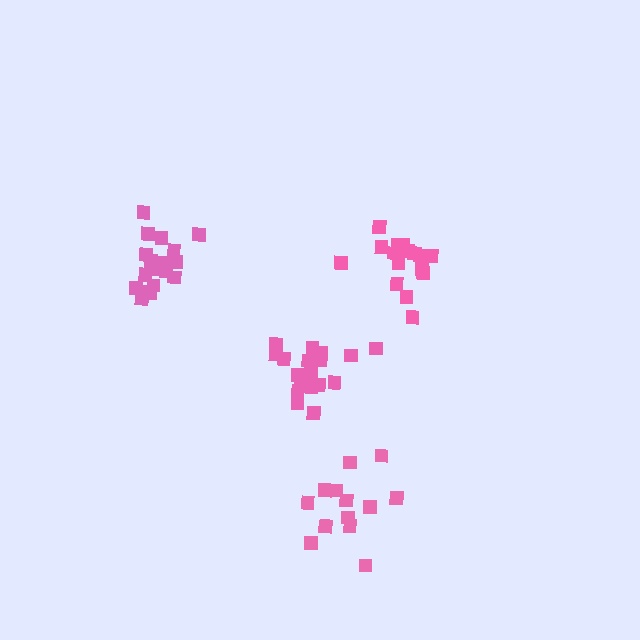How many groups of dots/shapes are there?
There are 4 groups.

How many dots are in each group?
Group 1: 16 dots, Group 2: 14 dots, Group 3: 19 dots, Group 4: 19 dots (68 total).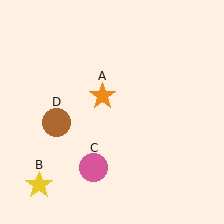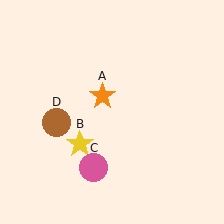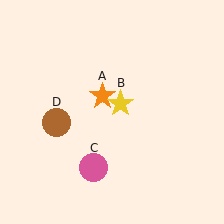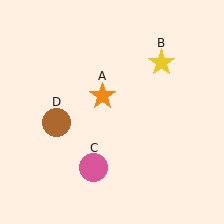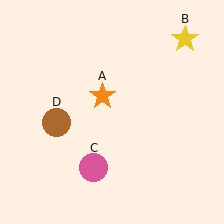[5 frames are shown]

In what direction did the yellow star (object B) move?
The yellow star (object B) moved up and to the right.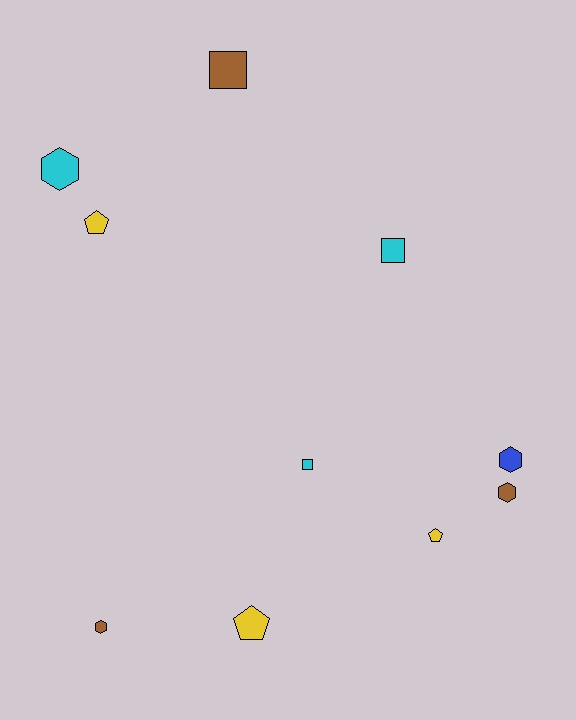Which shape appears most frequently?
Hexagon, with 4 objects.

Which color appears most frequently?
Cyan, with 3 objects.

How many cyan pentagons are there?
There are no cyan pentagons.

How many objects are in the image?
There are 10 objects.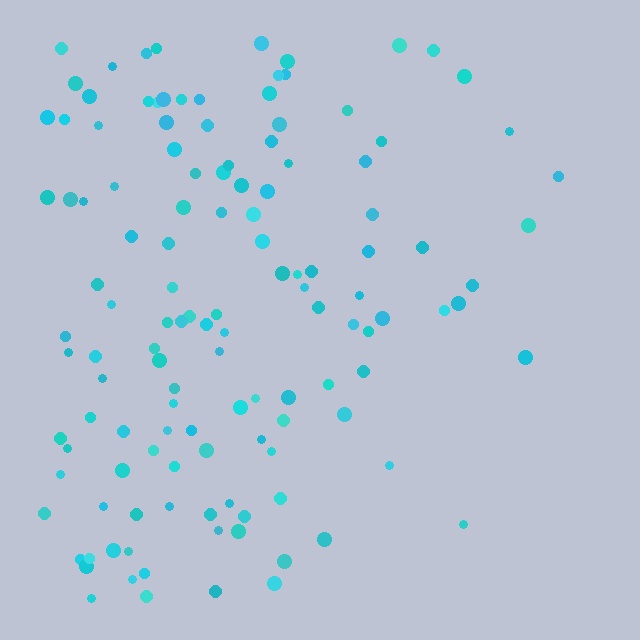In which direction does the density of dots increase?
From right to left, with the left side densest.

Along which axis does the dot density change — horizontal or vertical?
Horizontal.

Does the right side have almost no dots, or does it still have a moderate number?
Still a moderate number, just noticeably fewer than the left.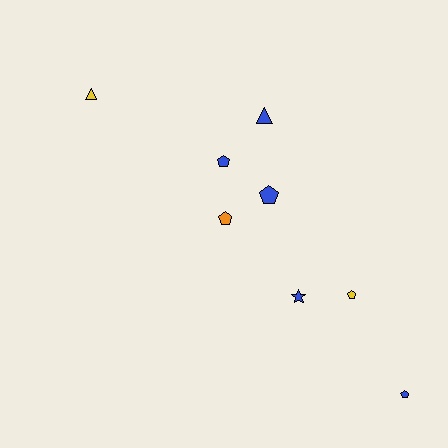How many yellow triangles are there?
There is 1 yellow triangle.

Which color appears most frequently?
Blue, with 5 objects.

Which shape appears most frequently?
Pentagon, with 5 objects.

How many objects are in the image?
There are 8 objects.